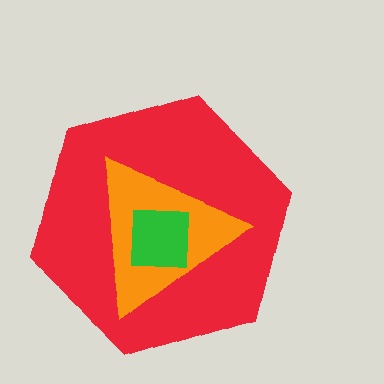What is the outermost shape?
The red hexagon.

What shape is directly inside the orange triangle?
The green square.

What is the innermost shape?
The green square.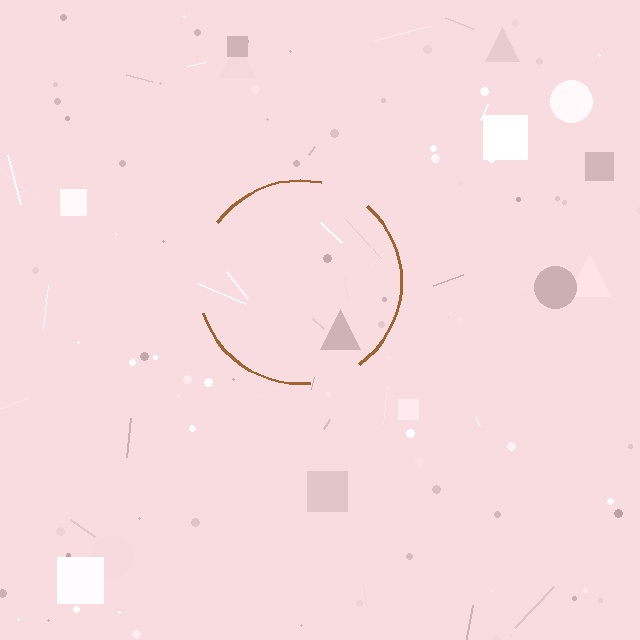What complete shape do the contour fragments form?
The contour fragments form a circle.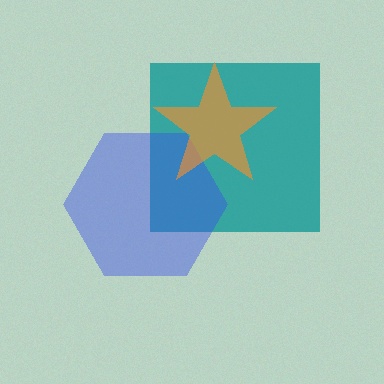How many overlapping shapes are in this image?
There are 3 overlapping shapes in the image.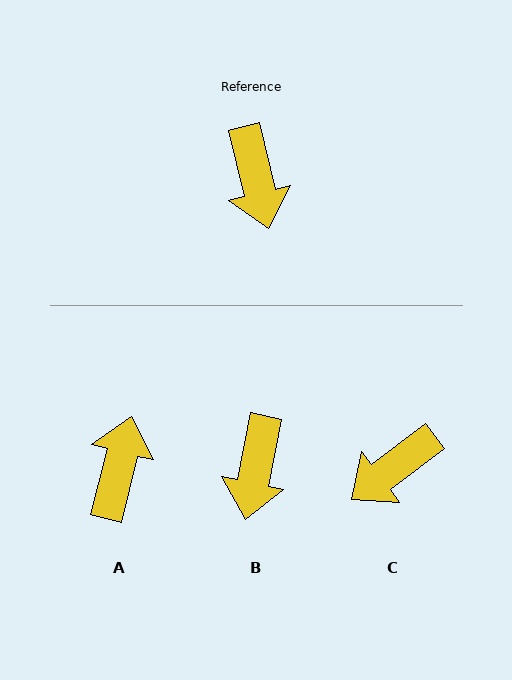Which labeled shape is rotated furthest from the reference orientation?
A, about 153 degrees away.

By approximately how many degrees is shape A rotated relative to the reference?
Approximately 153 degrees counter-clockwise.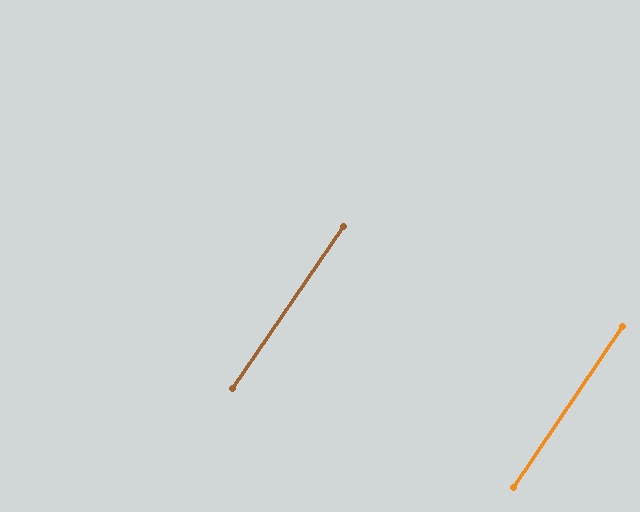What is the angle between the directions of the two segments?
Approximately 1 degree.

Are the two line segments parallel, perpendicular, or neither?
Parallel — their directions differ by only 0.7°.